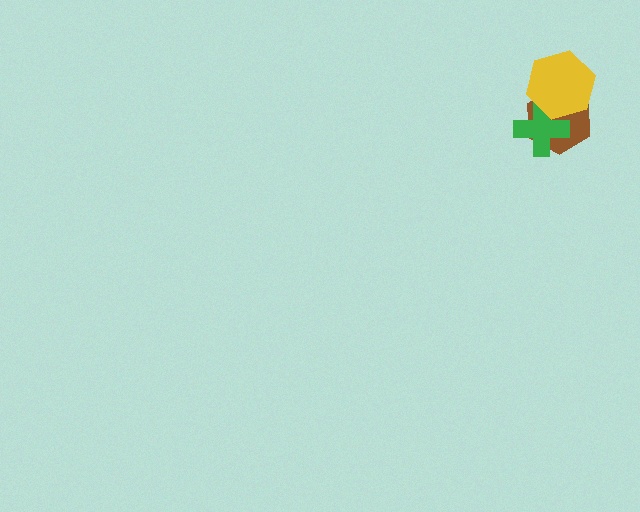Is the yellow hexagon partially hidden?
No, no other shape covers it.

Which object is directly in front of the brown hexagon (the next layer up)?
The green cross is directly in front of the brown hexagon.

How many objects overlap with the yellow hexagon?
2 objects overlap with the yellow hexagon.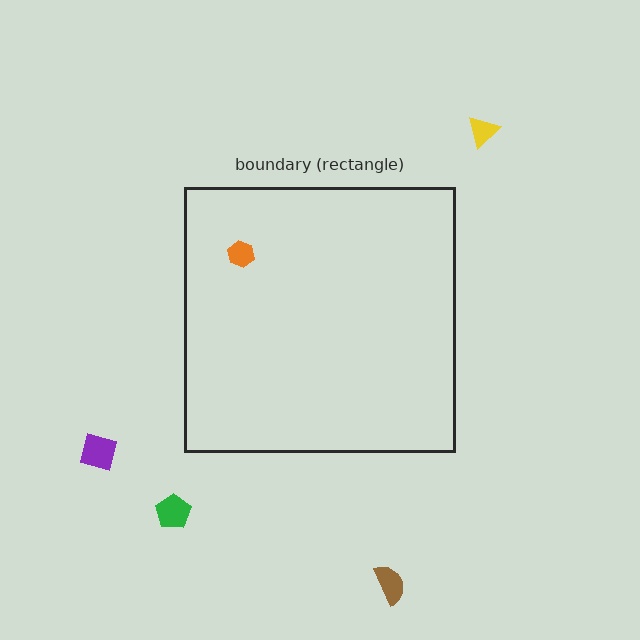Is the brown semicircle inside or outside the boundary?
Outside.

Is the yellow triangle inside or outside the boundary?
Outside.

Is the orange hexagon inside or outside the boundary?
Inside.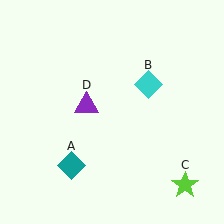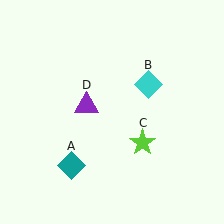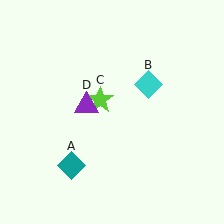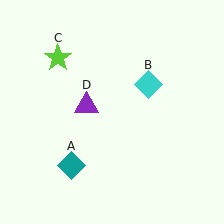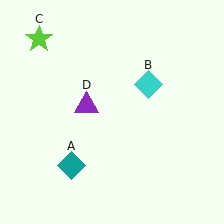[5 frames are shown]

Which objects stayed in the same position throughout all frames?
Teal diamond (object A) and cyan diamond (object B) and purple triangle (object D) remained stationary.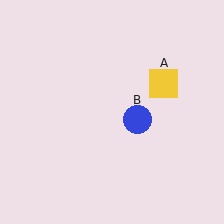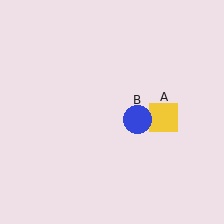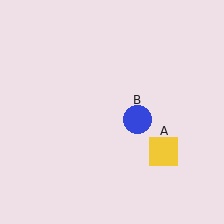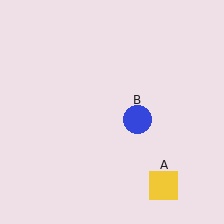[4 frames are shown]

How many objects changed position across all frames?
1 object changed position: yellow square (object A).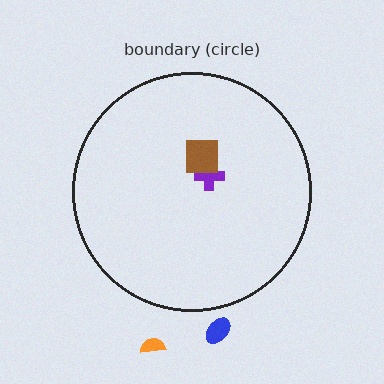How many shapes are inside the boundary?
2 inside, 2 outside.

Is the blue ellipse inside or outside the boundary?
Outside.